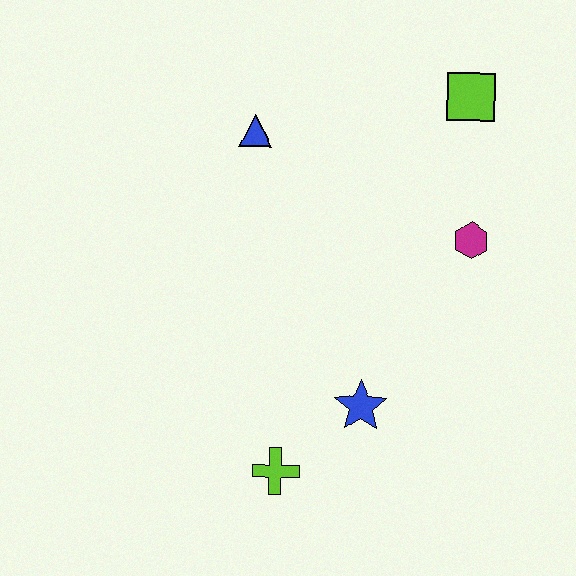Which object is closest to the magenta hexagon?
The lime square is closest to the magenta hexagon.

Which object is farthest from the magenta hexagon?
The lime cross is farthest from the magenta hexagon.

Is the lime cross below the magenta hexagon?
Yes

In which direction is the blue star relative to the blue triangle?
The blue star is below the blue triangle.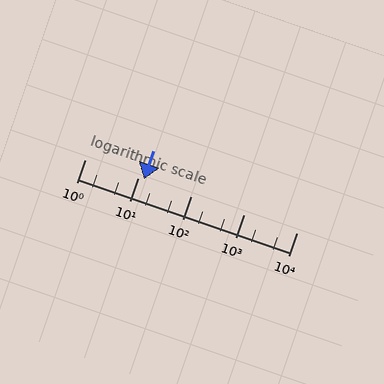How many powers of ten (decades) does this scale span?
The scale spans 4 decades, from 1 to 10000.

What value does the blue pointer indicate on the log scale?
The pointer indicates approximately 13.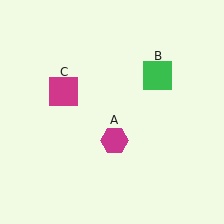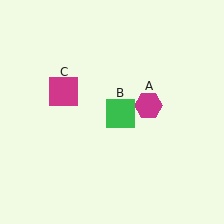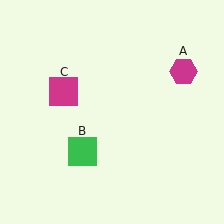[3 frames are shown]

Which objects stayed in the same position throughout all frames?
Magenta square (object C) remained stationary.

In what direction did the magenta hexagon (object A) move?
The magenta hexagon (object A) moved up and to the right.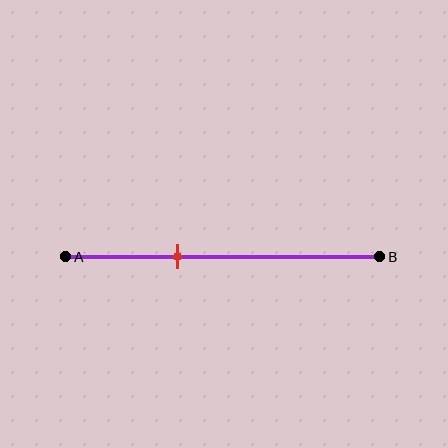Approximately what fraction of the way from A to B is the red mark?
The red mark is approximately 35% of the way from A to B.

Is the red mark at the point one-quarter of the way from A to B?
No, the mark is at about 35% from A, not at the 25% one-quarter point.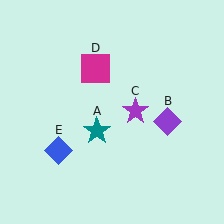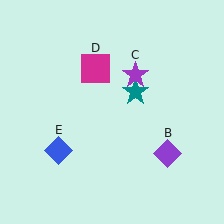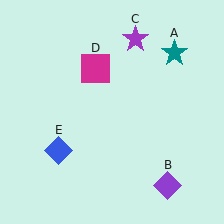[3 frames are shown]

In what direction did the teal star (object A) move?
The teal star (object A) moved up and to the right.